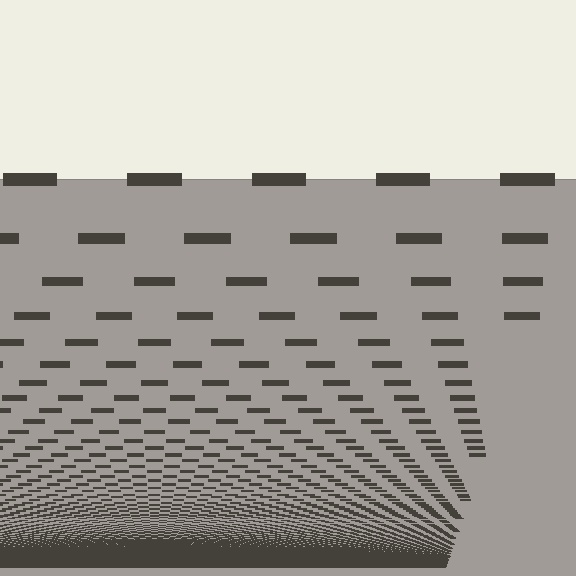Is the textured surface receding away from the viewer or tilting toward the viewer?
The surface appears to tilt toward the viewer. Texture elements get larger and sparser toward the top.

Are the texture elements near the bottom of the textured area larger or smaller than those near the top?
Smaller. The gradient is inverted — elements near the bottom are smaller and denser.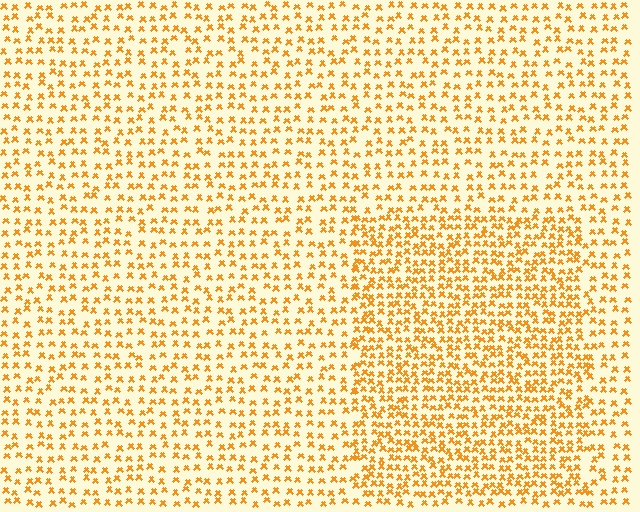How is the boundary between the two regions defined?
The boundary is defined by a change in element density (approximately 1.7x ratio). All elements are the same color, size, and shape.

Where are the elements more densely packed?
The elements are more densely packed inside the rectangle boundary.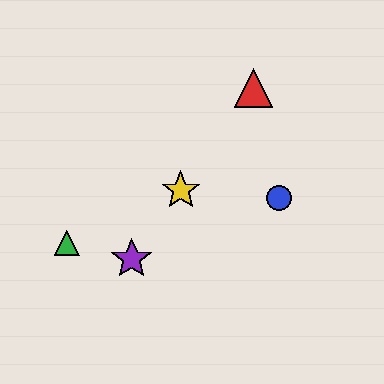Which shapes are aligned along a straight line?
The red triangle, the yellow star, the purple star are aligned along a straight line.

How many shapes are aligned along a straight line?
3 shapes (the red triangle, the yellow star, the purple star) are aligned along a straight line.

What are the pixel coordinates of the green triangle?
The green triangle is at (67, 243).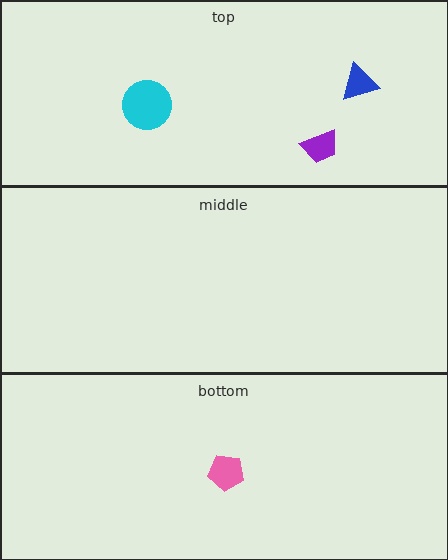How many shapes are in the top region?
3.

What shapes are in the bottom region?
The pink pentagon.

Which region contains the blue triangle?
The top region.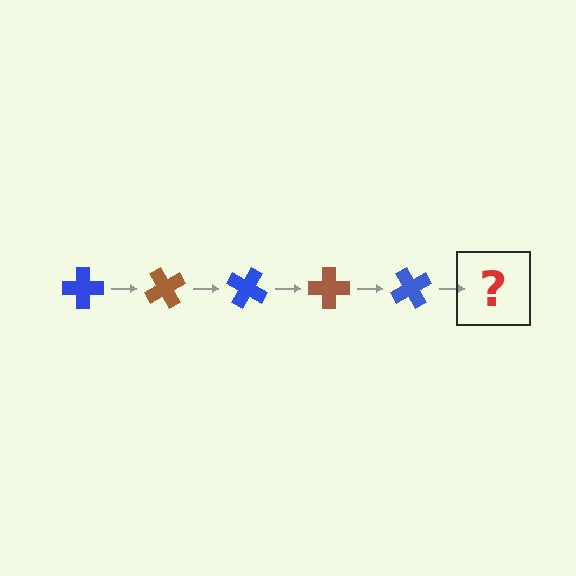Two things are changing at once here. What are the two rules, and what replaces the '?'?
The two rules are that it rotates 60 degrees each step and the color cycles through blue and brown. The '?' should be a brown cross, rotated 300 degrees from the start.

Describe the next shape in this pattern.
It should be a brown cross, rotated 300 degrees from the start.